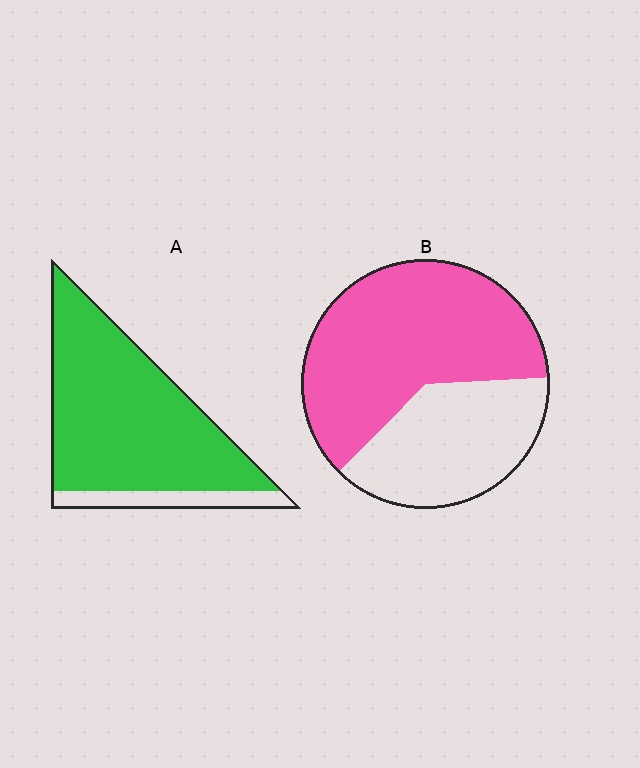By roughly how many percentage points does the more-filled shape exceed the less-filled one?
By roughly 25 percentage points (A over B).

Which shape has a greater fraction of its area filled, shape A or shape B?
Shape A.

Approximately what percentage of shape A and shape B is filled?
A is approximately 85% and B is approximately 60%.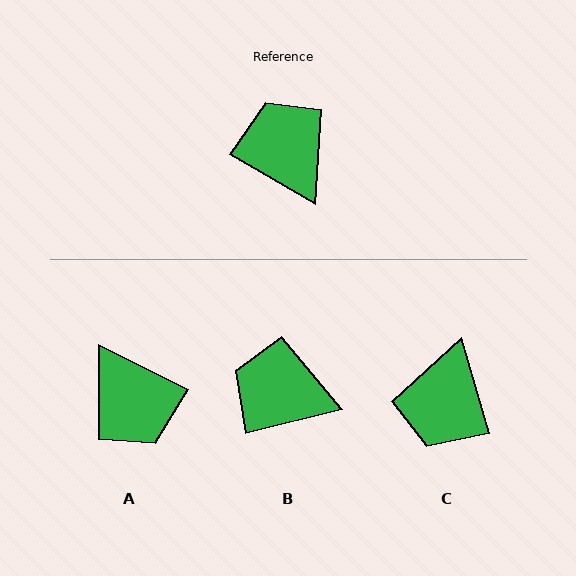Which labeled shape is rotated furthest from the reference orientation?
A, about 177 degrees away.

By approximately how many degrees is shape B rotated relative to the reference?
Approximately 44 degrees counter-clockwise.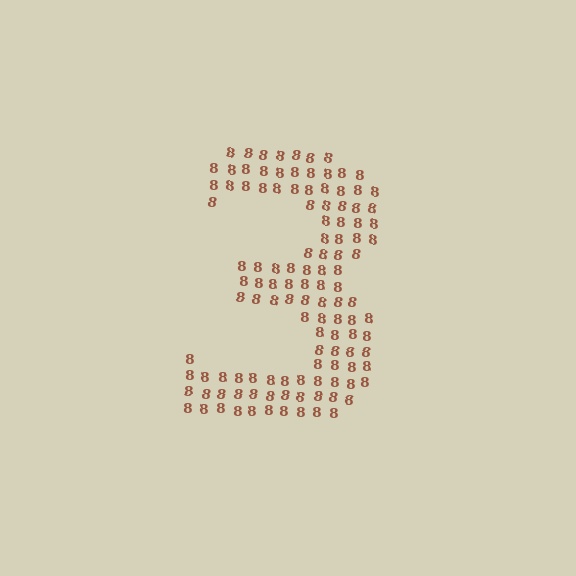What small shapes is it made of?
It is made of small digit 8's.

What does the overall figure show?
The overall figure shows the digit 3.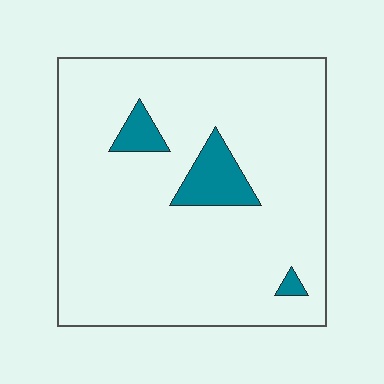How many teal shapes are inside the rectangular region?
3.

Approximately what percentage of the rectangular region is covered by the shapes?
Approximately 10%.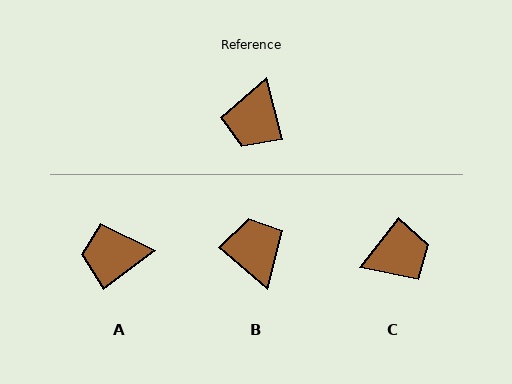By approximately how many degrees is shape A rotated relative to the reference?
Approximately 68 degrees clockwise.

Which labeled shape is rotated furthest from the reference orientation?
B, about 145 degrees away.